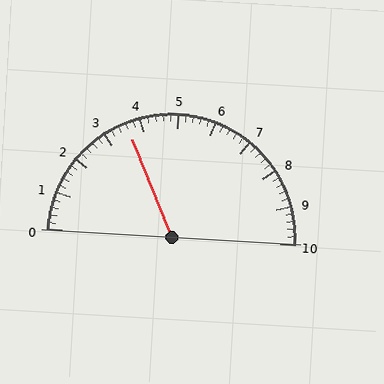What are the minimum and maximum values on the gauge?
The gauge ranges from 0 to 10.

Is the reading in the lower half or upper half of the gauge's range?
The reading is in the lower half of the range (0 to 10).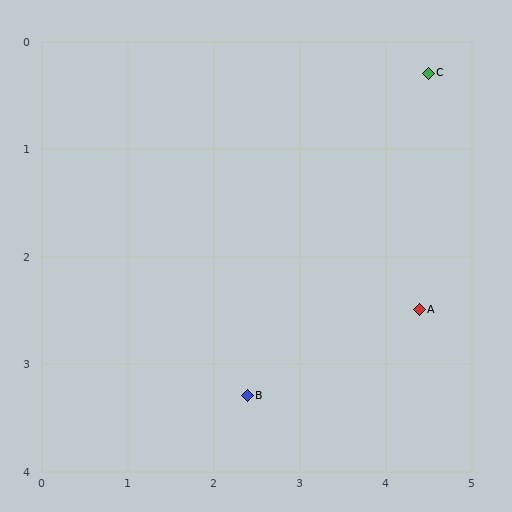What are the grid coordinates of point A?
Point A is at approximately (4.4, 2.5).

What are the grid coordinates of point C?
Point C is at approximately (4.5, 0.3).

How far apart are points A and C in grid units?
Points A and C are about 2.2 grid units apart.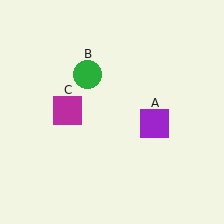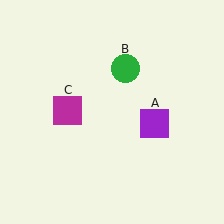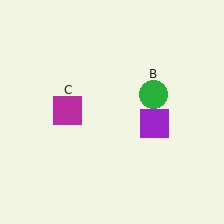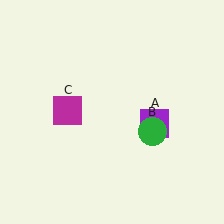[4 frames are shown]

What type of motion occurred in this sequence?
The green circle (object B) rotated clockwise around the center of the scene.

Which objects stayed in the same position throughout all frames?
Purple square (object A) and magenta square (object C) remained stationary.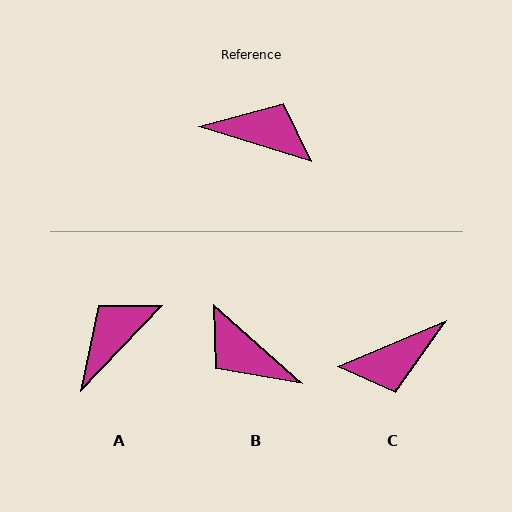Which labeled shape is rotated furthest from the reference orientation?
B, about 155 degrees away.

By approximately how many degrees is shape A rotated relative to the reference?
Approximately 64 degrees counter-clockwise.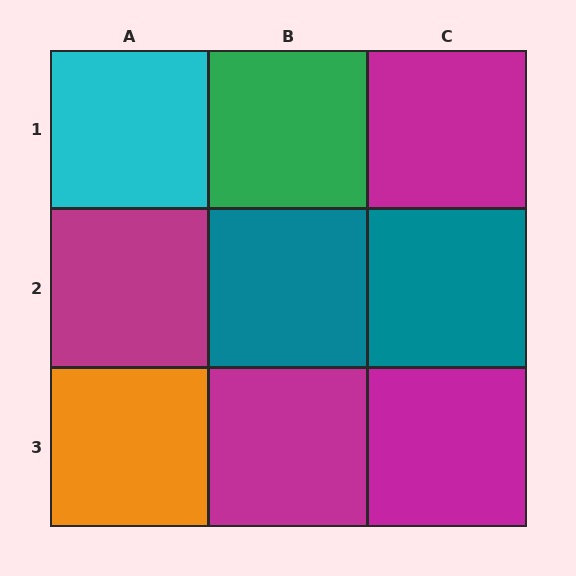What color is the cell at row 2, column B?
Teal.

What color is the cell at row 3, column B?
Magenta.